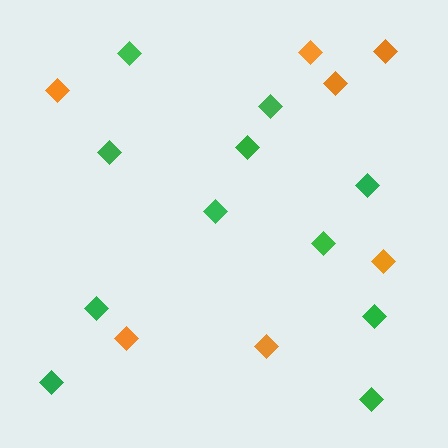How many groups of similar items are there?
There are 2 groups: one group of green diamonds (11) and one group of orange diamonds (7).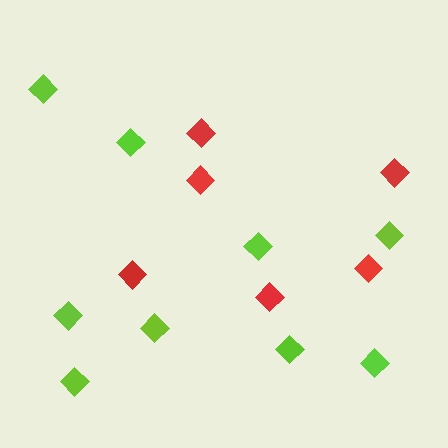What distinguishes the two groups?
There are 2 groups: one group of red diamonds (6) and one group of lime diamonds (9).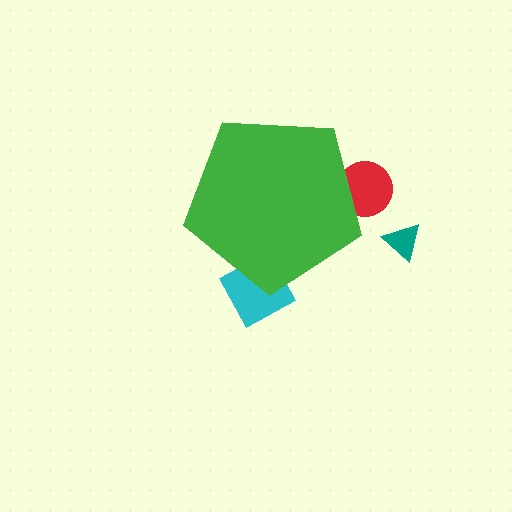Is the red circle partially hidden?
Yes, the red circle is partially hidden behind the green pentagon.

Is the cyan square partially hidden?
Yes, the cyan square is partially hidden behind the green pentagon.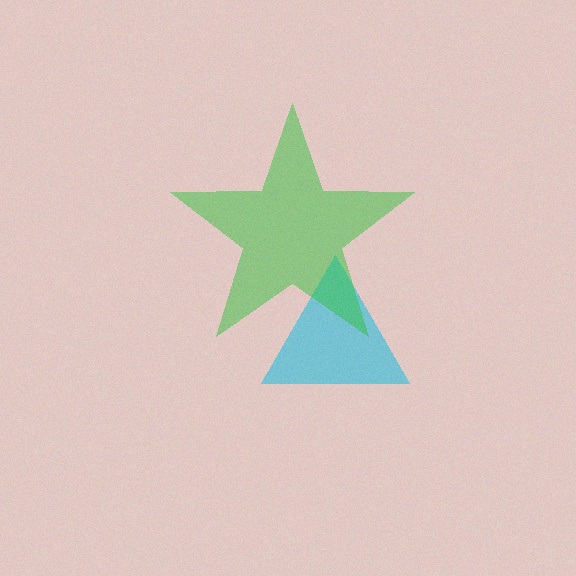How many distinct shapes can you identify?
There are 2 distinct shapes: a cyan triangle, a green star.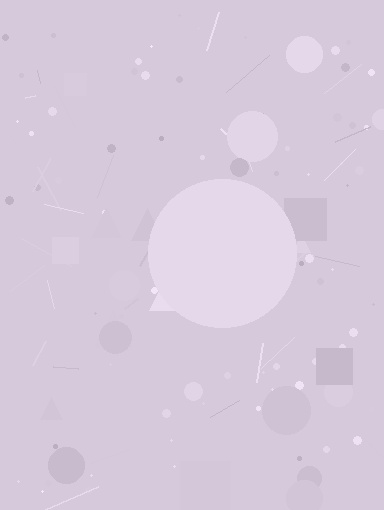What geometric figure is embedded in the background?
A circle is embedded in the background.